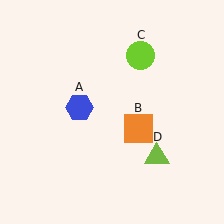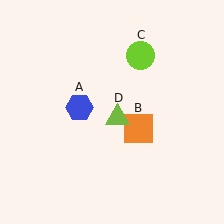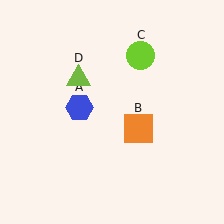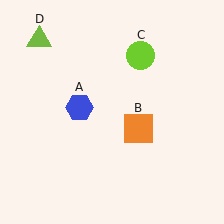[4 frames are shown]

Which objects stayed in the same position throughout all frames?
Blue hexagon (object A) and orange square (object B) and lime circle (object C) remained stationary.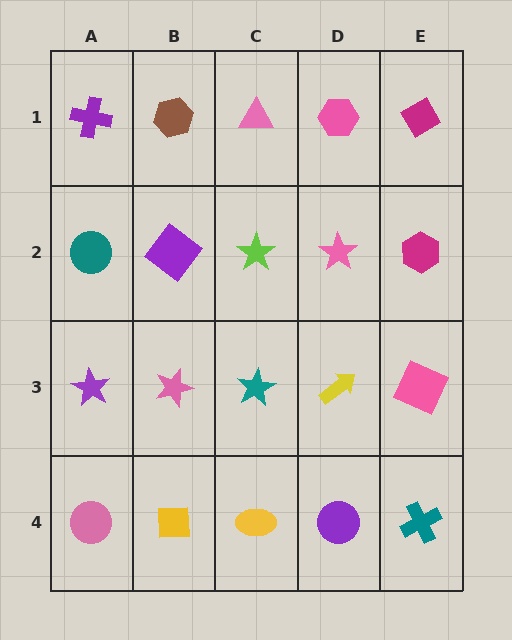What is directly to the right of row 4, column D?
A teal cross.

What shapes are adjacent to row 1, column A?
A teal circle (row 2, column A), a brown hexagon (row 1, column B).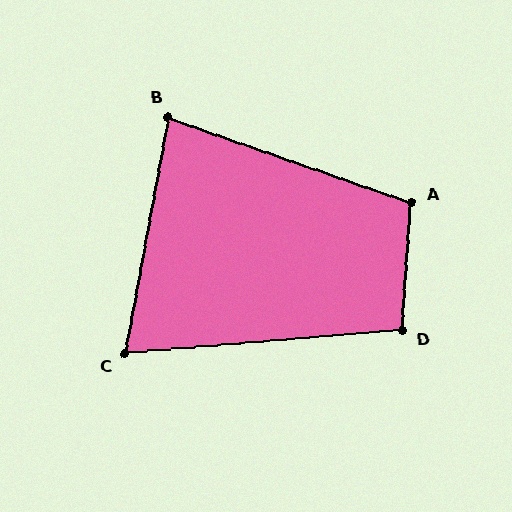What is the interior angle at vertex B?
Approximately 81 degrees (acute).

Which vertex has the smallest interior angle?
C, at approximately 75 degrees.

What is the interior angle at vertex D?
Approximately 99 degrees (obtuse).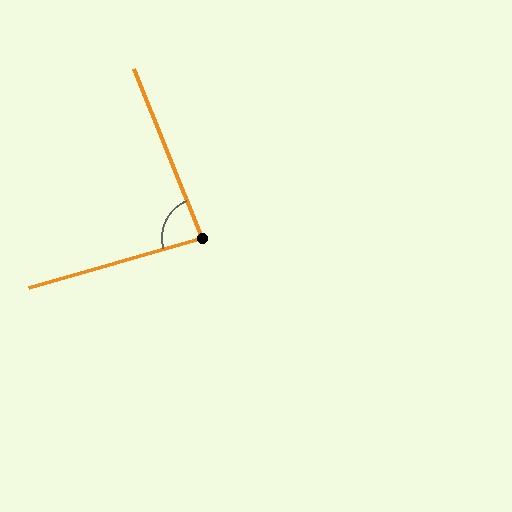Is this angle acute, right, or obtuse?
It is acute.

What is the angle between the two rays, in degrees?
Approximately 84 degrees.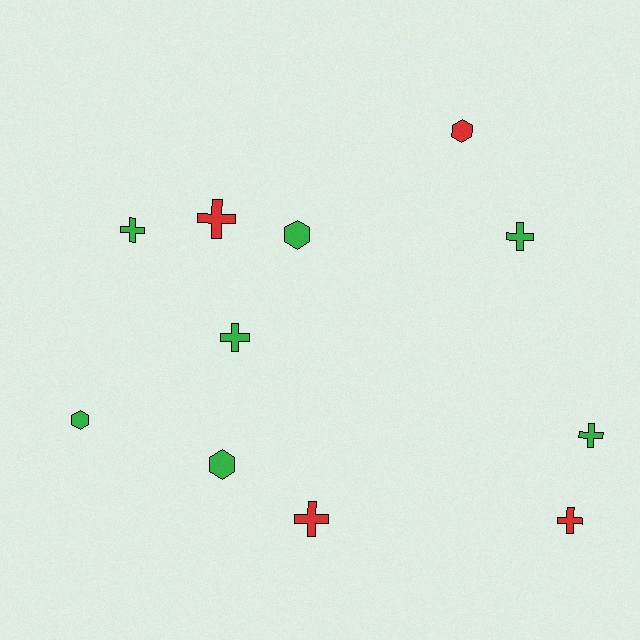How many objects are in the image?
There are 11 objects.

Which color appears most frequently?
Green, with 7 objects.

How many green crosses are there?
There are 4 green crosses.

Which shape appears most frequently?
Cross, with 7 objects.